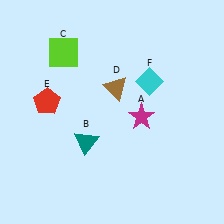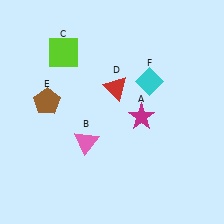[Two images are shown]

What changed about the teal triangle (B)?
In Image 1, B is teal. In Image 2, it changed to pink.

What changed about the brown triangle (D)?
In Image 1, D is brown. In Image 2, it changed to red.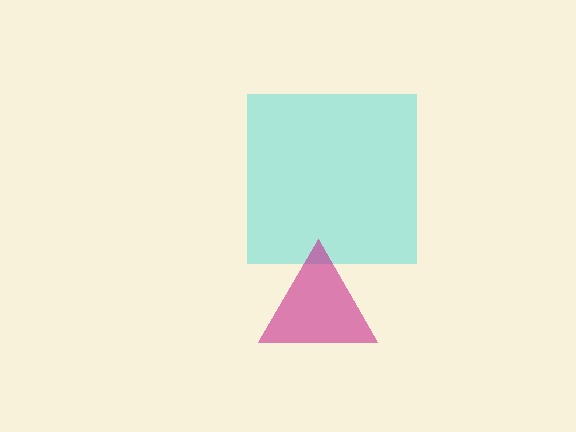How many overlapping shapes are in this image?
There are 2 overlapping shapes in the image.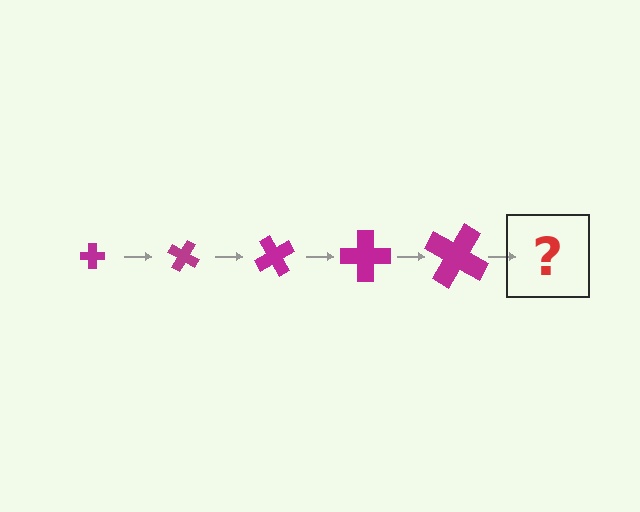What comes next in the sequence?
The next element should be a cross, larger than the previous one and rotated 150 degrees from the start.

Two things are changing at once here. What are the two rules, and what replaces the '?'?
The two rules are that the cross grows larger each step and it rotates 30 degrees each step. The '?' should be a cross, larger than the previous one and rotated 150 degrees from the start.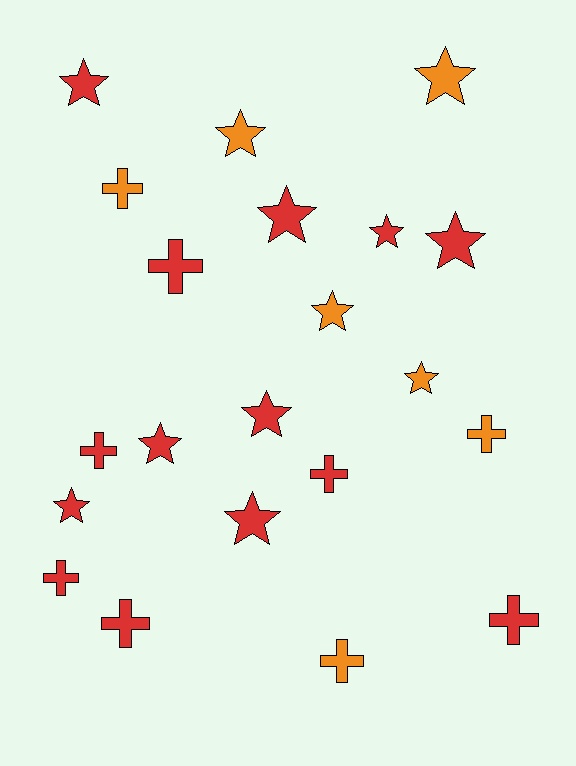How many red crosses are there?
There are 6 red crosses.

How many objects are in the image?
There are 21 objects.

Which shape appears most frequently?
Star, with 12 objects.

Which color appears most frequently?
Red, with 14 objects.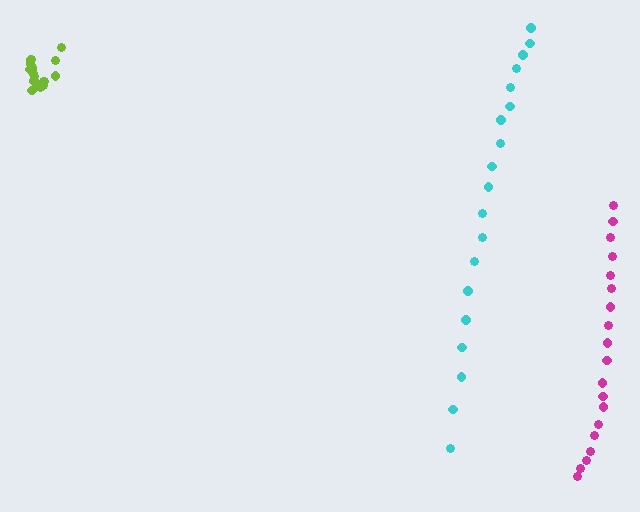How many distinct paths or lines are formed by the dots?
There are 3 distinct paths.